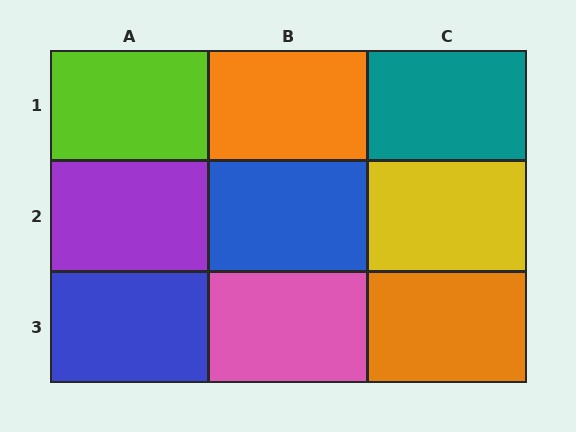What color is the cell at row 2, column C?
Yellow.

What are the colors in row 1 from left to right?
Lime, orange, teal.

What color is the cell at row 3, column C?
Orange.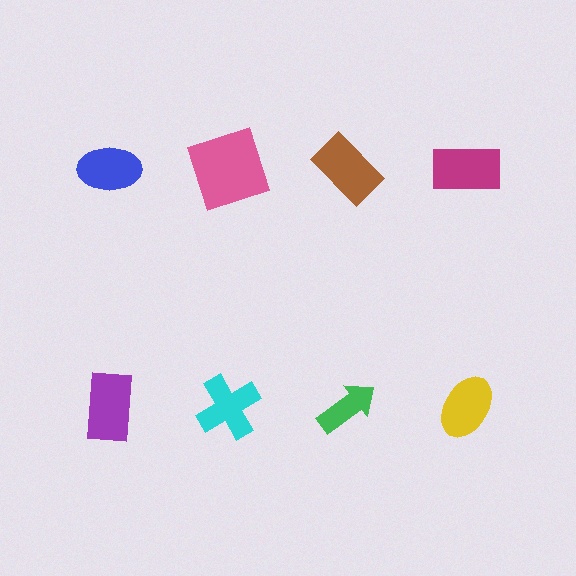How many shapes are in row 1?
4 shapes.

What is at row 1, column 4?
A magenta rectangle.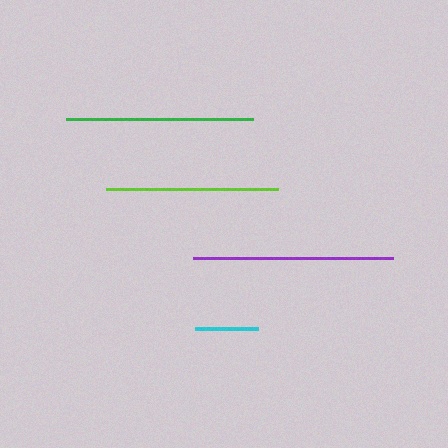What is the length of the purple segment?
The purple segment is approximately 199 pixels long.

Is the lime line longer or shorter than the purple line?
The purple line is longer than the lime line.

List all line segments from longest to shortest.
From longest to shortest: purple, green, lime, cyan.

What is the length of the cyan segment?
The cyan segment is approximately 63 pixels long.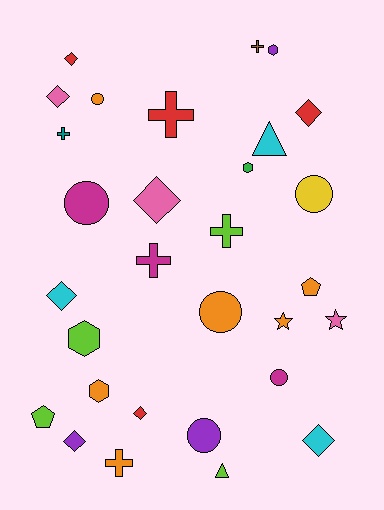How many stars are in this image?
There are 2 stars.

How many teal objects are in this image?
There is 1 teal object.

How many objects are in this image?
There are 30 objects.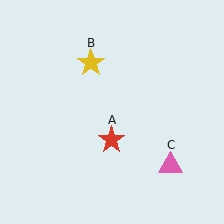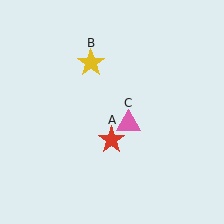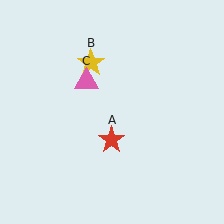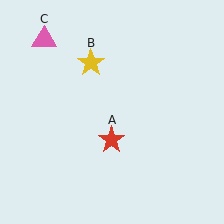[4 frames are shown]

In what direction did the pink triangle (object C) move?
The pink triangle (object C) moved up and to the left.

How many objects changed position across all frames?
1 object changed position: pink triangle (object C).